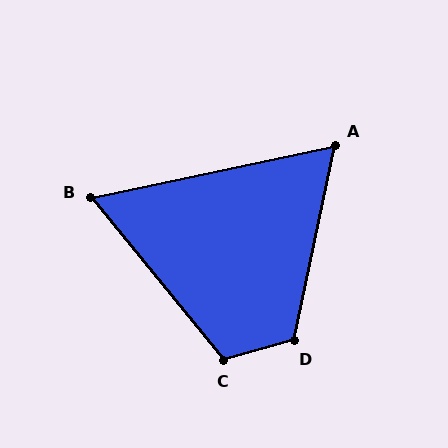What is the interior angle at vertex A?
Approximately 66 degrees (acute).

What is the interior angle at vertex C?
Approximately 114 degrees (obtuse).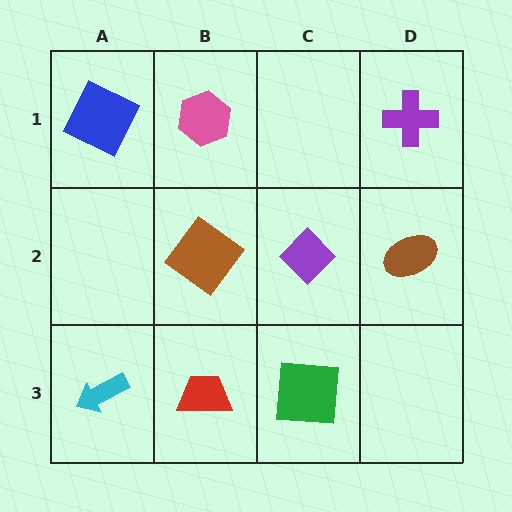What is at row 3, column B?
A red trapezoid.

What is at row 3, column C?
A green square.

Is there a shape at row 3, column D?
No, that cell is empty.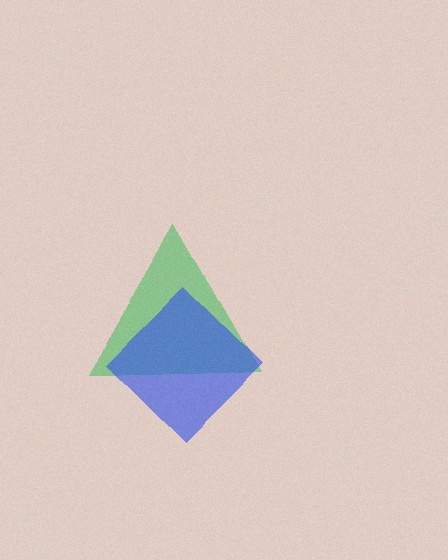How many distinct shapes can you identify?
There are 2 distinct shapes: a green triangle, a blue diamond.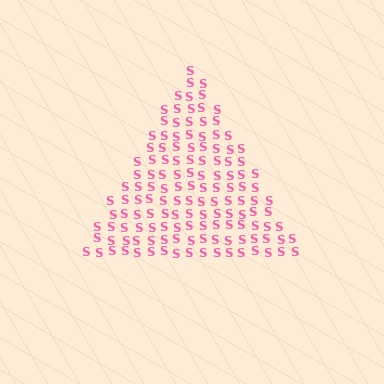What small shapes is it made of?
It is made of small letter S's.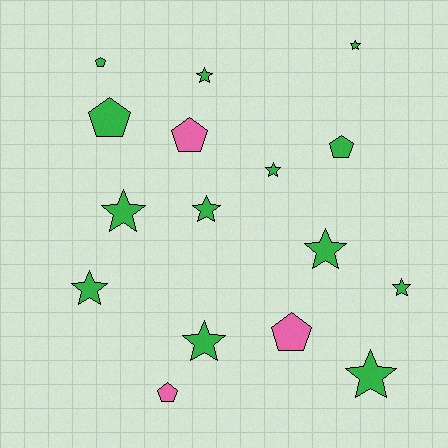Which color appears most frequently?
Green, with 13 objects.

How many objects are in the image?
There are 16 objects.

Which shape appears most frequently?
Star, with 10 objects.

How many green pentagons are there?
There are 3 green pentagons.